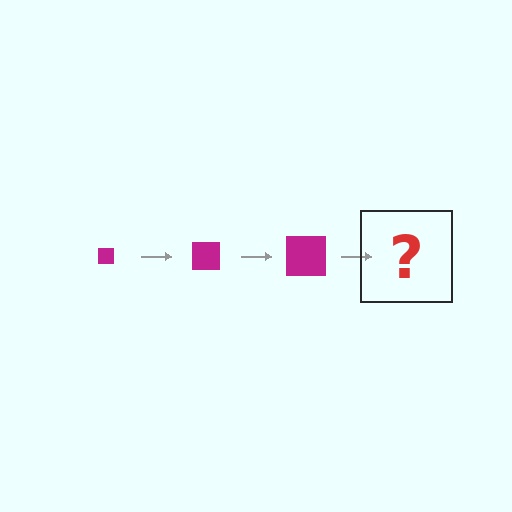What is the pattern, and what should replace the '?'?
The pattern is that the square gets progressively larger each step. The '?' should be a magenta square, larger than the previous one.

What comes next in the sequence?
The next element should be a magenta square, larger than the previous one.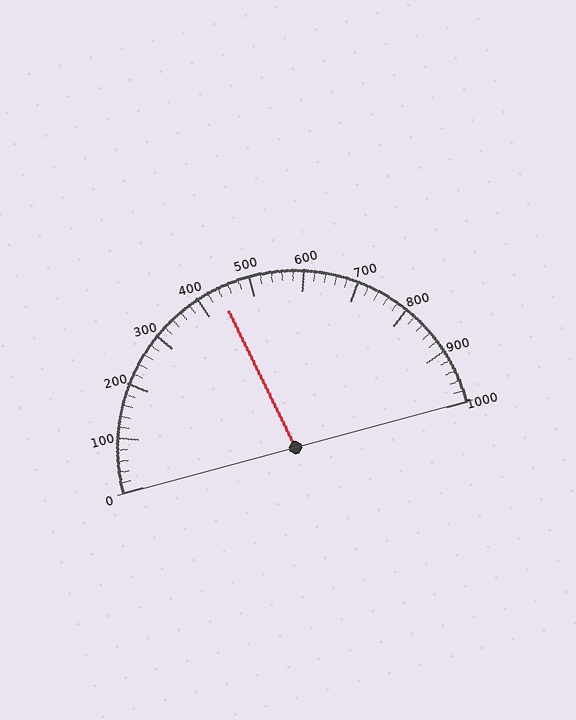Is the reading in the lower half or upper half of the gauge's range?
The reading is in the lower half of the range (0 to 1000).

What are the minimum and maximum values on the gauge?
The gauge ranges from 0 to 1000.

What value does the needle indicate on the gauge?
The needle indicates approximately 440.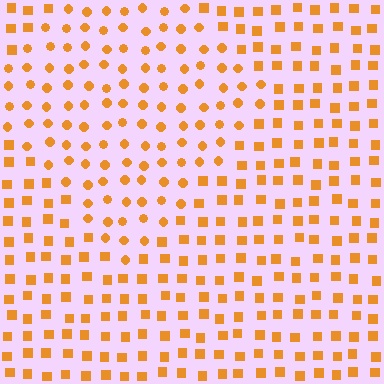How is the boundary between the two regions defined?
The boundary is defined by a change in element shape: circles inside vs. squares outside. All elements share the same color and spacing.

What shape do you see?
I see a diamond.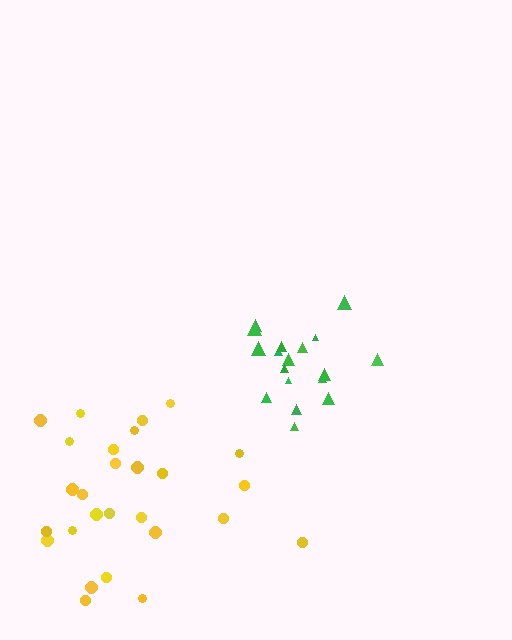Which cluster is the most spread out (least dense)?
Yellow.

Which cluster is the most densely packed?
Green.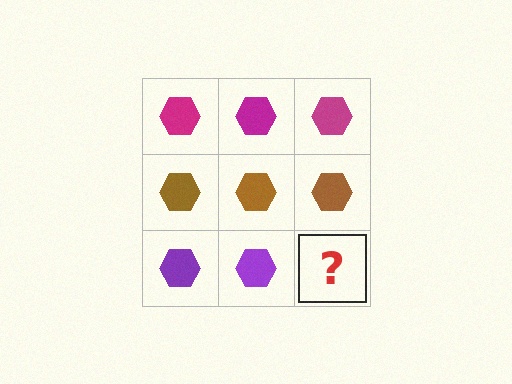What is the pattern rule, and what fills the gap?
The rule is that each row has a consistent color. The gap should be filled with a purple hexagon.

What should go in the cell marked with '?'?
The missing cell should contain a purple hexagon.